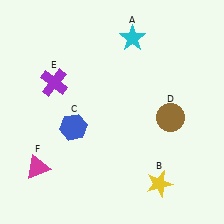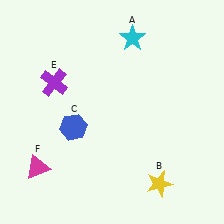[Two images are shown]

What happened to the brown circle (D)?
The brown circle (D) was removed in Image 2. It was in the bottom-right area of Image 1.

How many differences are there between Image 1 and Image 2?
There is 1 difference between the two images.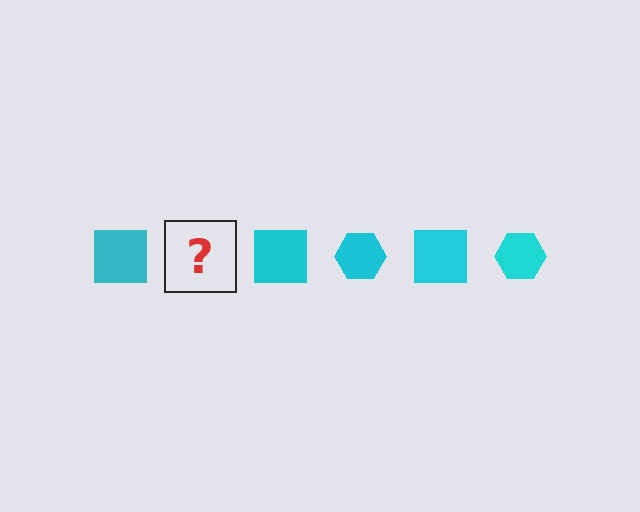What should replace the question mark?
The question mark should be replaced with a cyan hexagon.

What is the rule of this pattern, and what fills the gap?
The rule is that the pattern cycles through square, hexagon shapes in cyan. The gap should be filled with a cyan hexagon.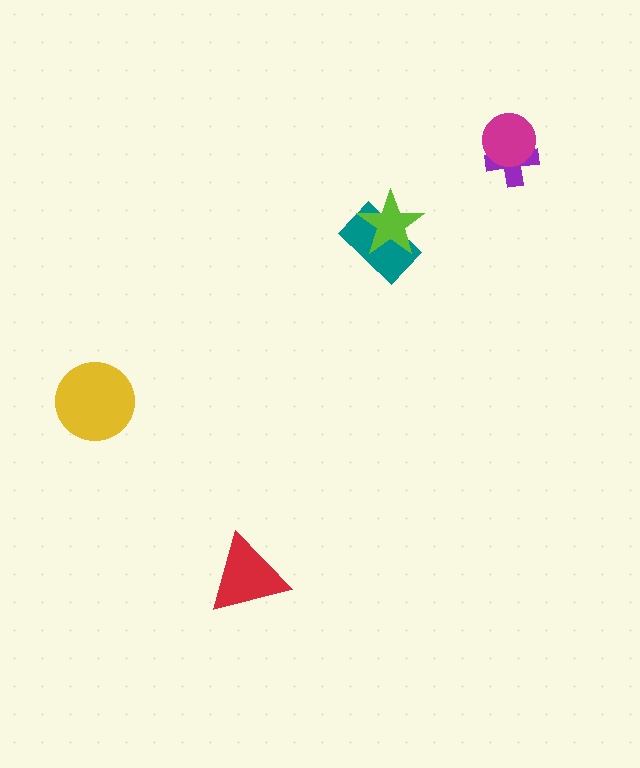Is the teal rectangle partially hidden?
Yes, it is partially covered by another shape.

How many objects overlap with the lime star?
1 object overlaps with the lime star.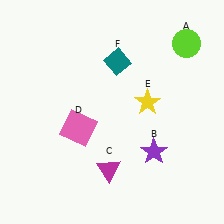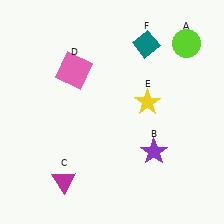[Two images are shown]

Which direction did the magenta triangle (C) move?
The magenta triangle (C) moved left.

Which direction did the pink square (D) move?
The pink square (D) moved up.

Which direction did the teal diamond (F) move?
The teal diamond (F) moved right.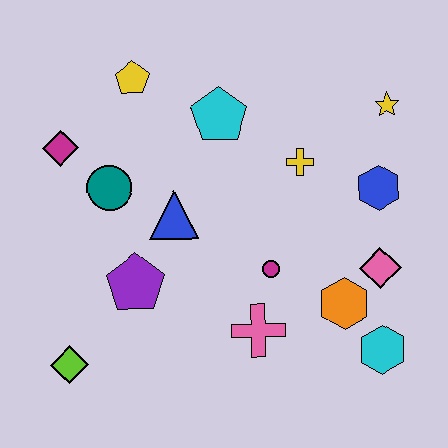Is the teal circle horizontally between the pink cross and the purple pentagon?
No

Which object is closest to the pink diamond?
The orange hexagon is closest to the pink diamond.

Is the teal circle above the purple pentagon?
Yes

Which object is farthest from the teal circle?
The cyan hexagon is farthest from the teal circle.